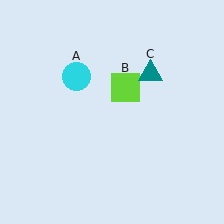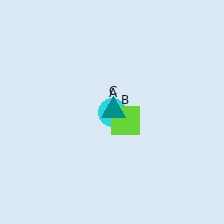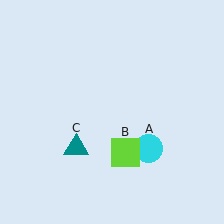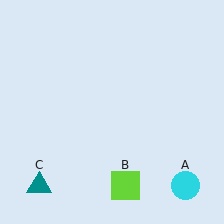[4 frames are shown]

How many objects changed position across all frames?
3 objects changed position: cyan circle (object A), lime square (object B), teal triangle (object C).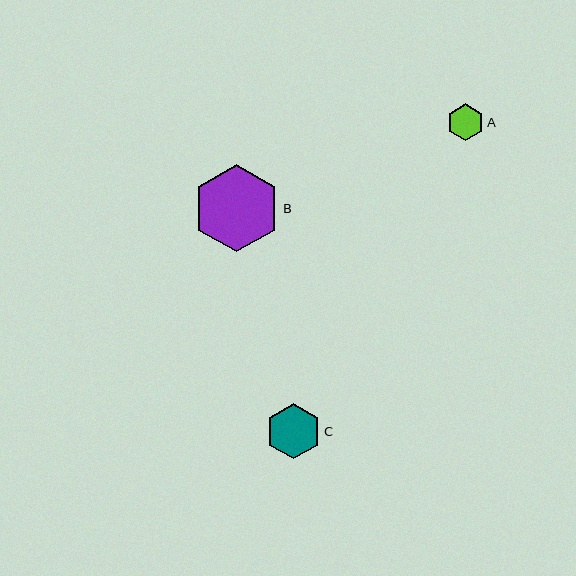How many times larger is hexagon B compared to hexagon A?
Hexagon B is approximately 2.4 times the size of hexagon A.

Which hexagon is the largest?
Hexagon B is the largest with a size of approximately 87 pixels.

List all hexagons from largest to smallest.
From largest to smallest: B, C, A.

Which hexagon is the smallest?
Hexagon A is the smallest with a size of approximately 37 pixels.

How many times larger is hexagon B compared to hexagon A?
Hexagon B is approximately 2.4 times the size of hexagon A.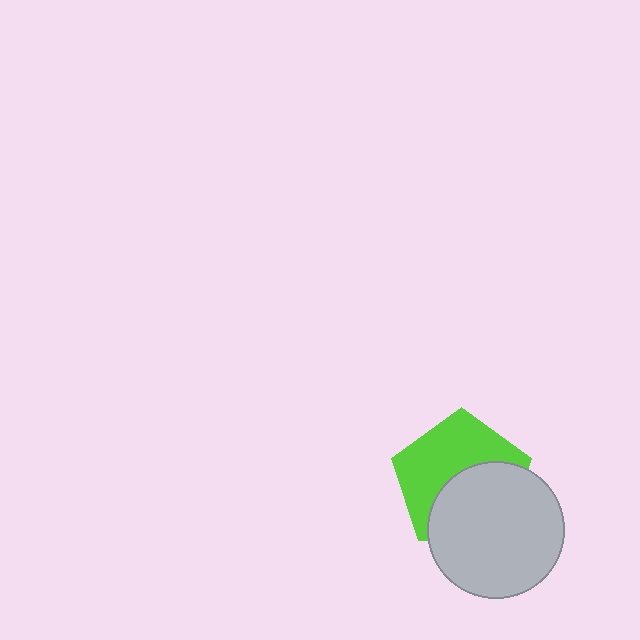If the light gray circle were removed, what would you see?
You would see the complete lime pentagon.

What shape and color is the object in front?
The object in front is a light gray circle.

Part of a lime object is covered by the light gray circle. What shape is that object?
It is a pentagon.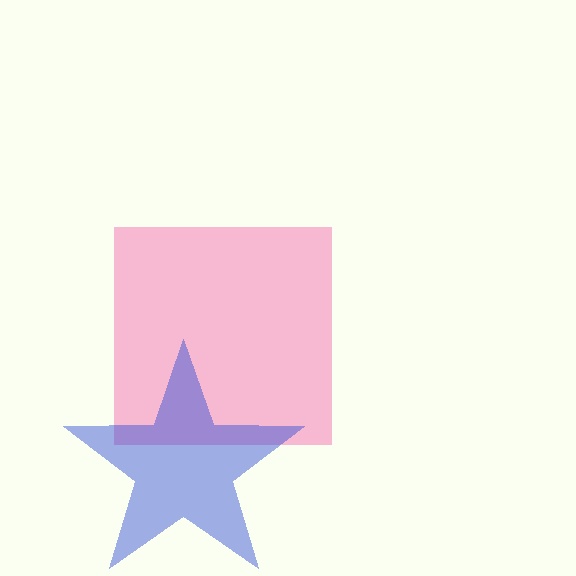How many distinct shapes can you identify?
There are 2 distinct shapes: a pink square, a blue star.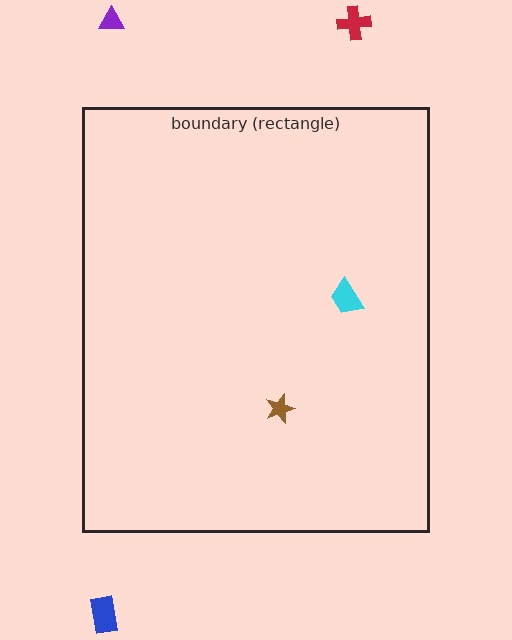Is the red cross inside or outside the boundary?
Outside.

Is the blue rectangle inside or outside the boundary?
Outside.